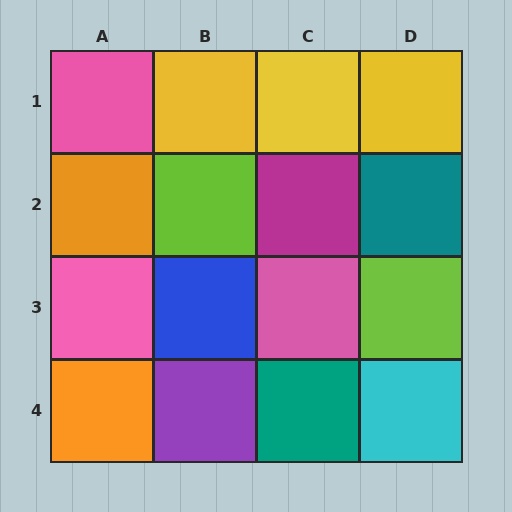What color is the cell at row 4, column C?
Teal.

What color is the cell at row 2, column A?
Orange.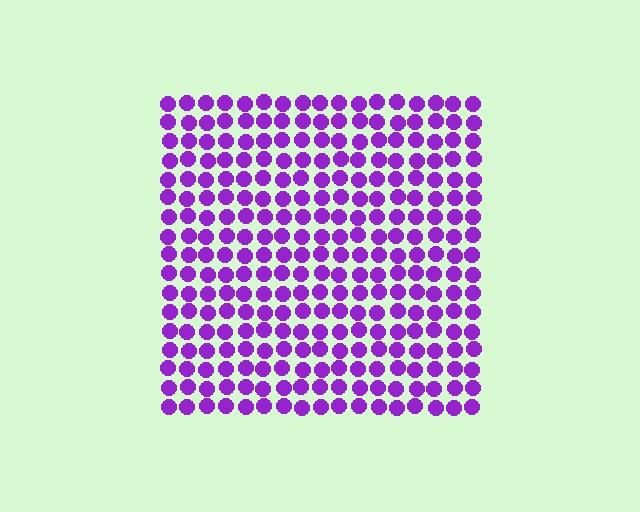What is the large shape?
The large shape is a square.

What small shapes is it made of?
It is made of small circles.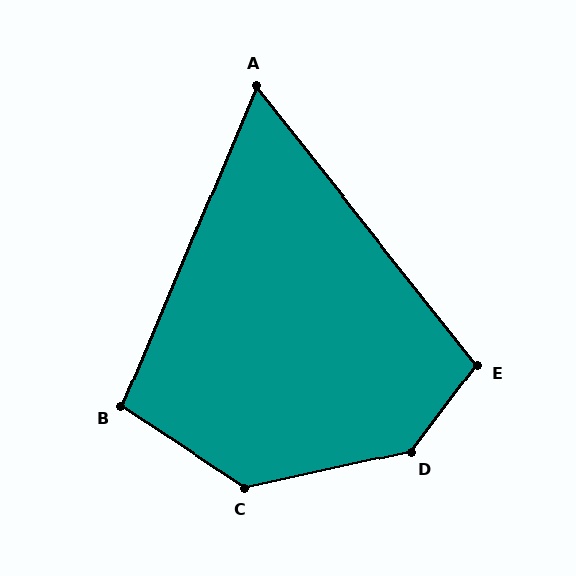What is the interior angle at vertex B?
Approximately 100 degrees (obtuse).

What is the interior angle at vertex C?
Approximately 134 degrees (obtuse).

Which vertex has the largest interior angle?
D, at approximately 140 degrees.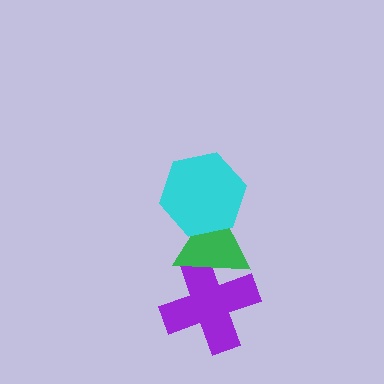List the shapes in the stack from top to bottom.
From top to bottom: the cyan hexagon, the green triangle, the purple cross.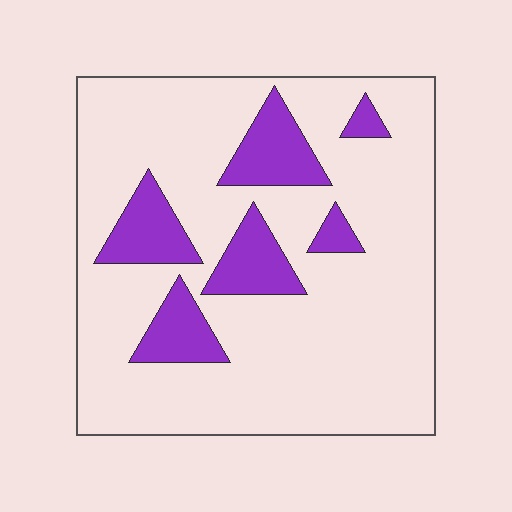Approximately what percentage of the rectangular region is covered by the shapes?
Approximately 20%.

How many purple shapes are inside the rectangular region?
6.